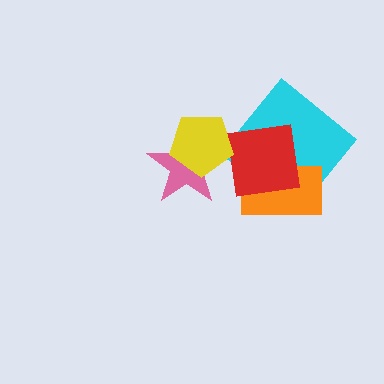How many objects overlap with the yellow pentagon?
1 object overlaps with the yellow pentagon.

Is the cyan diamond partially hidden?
Yes, it is partially covered by another shape.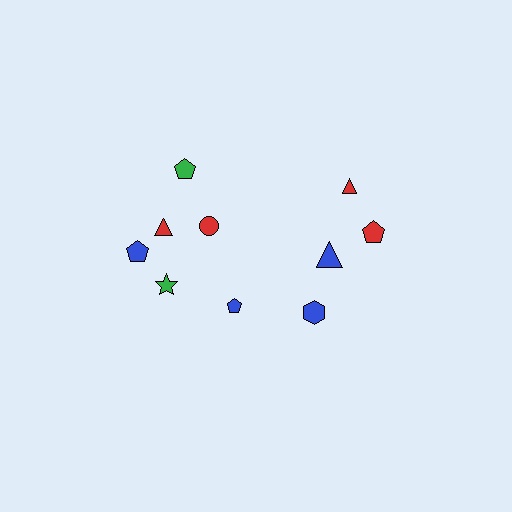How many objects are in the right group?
There are 4 objects.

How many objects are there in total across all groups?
There are 10 objects.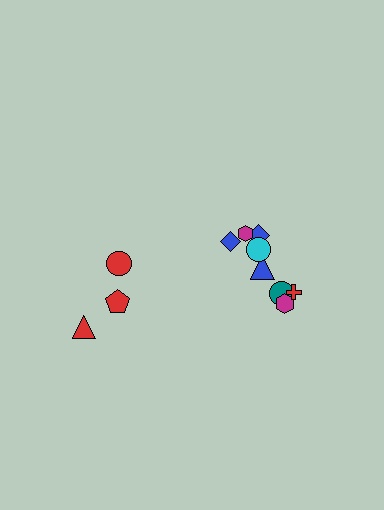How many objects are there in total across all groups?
There are 11 objects.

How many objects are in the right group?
There are 8 objects.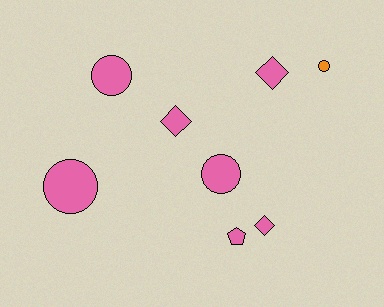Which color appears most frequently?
Pink, with 7 objects.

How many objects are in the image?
There are 8 objects.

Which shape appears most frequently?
Circle, with 4 objects.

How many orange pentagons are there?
There are no orange pentagons.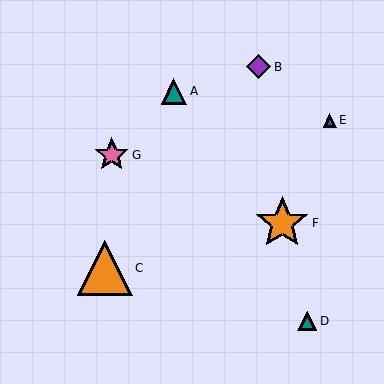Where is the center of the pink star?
The center of the pink star is at (112, 155).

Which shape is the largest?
The orange triangle (labeled C) is the largest.